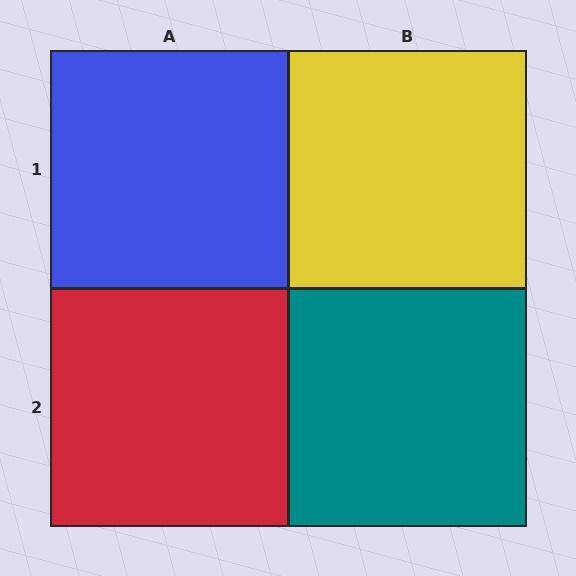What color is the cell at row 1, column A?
Blue.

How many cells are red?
1 cell is red.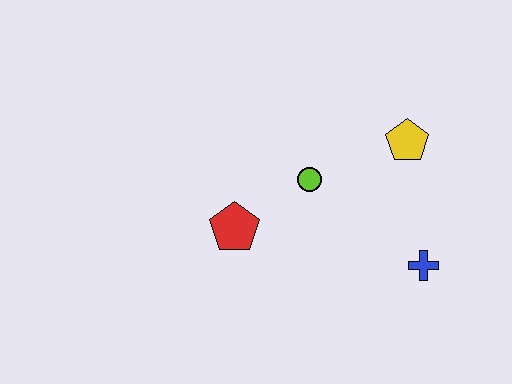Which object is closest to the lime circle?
The red pentagon is closest to the lime circle.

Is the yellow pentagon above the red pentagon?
Yes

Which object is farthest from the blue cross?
The red pentagon is farthest from the blue cross.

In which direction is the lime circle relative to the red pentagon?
The lime circle is to the right of the red pentagon.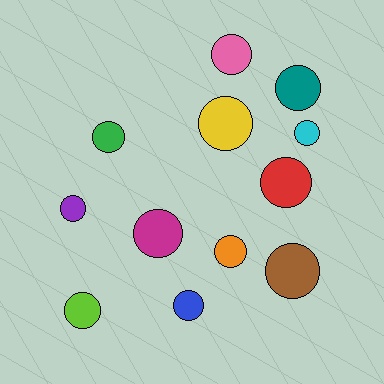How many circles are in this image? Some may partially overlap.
There are 12 circles.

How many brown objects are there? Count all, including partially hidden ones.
There is 1 brown object.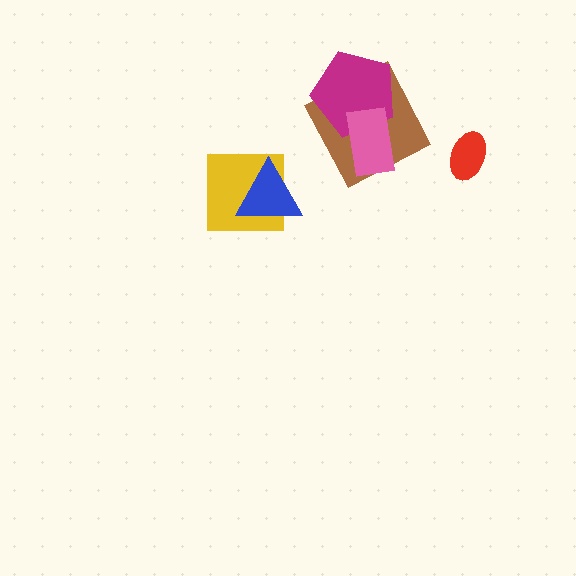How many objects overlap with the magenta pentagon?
2 objects overlap with the magenta pentagon.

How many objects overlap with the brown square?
2 objects overlap with the brown square.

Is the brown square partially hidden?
Yes, it is partially covered by another shape.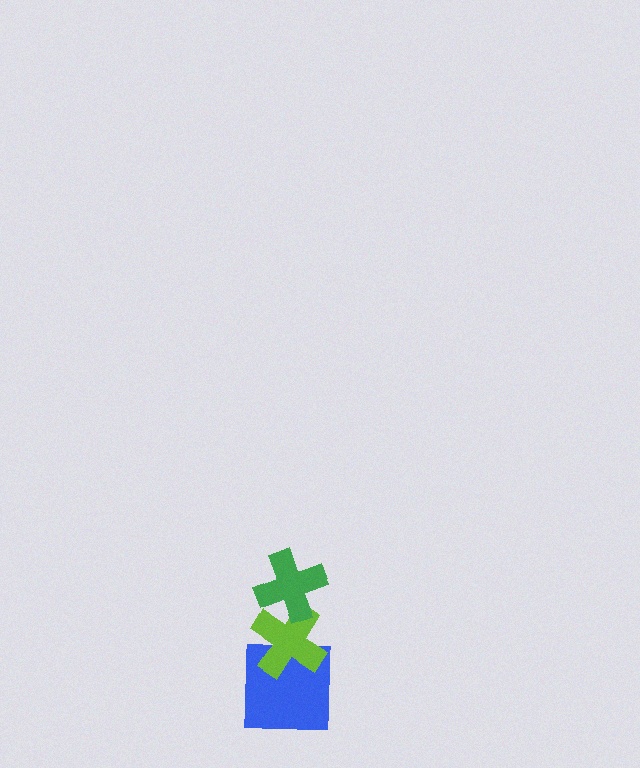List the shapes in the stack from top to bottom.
From top to bottom: the green cross, the lime cross, the blue square.